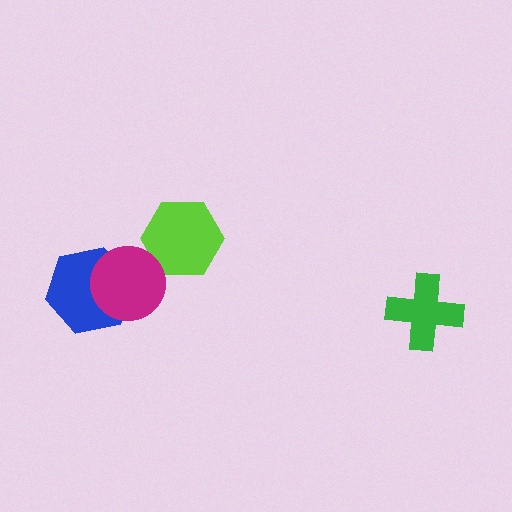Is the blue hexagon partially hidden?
Yes, it is partially covered by another shape.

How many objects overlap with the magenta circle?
2 objects overlap with the magenta circle.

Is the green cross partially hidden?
No, no other shape covers it.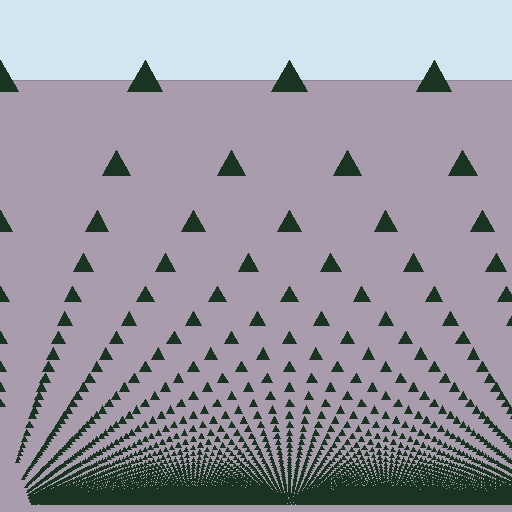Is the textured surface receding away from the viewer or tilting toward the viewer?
The surface appears to tilt toward the viewer. Texture elements get larger and sparser toward the top.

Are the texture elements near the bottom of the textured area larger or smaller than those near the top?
Smaller. The gradient is inverted — elements near the bottom are smaller and denser.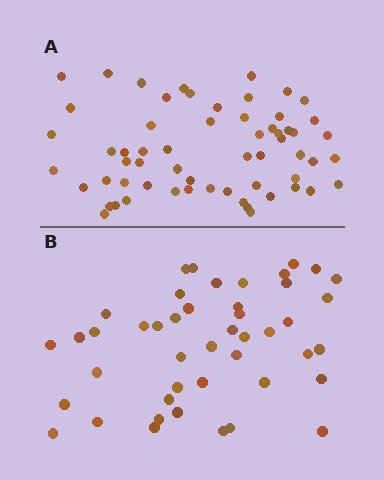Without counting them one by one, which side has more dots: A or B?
Region A (the top region) has more dots.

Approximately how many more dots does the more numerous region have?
Region A has approximately 15 more dots than region B.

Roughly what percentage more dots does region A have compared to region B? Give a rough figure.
About 35% more.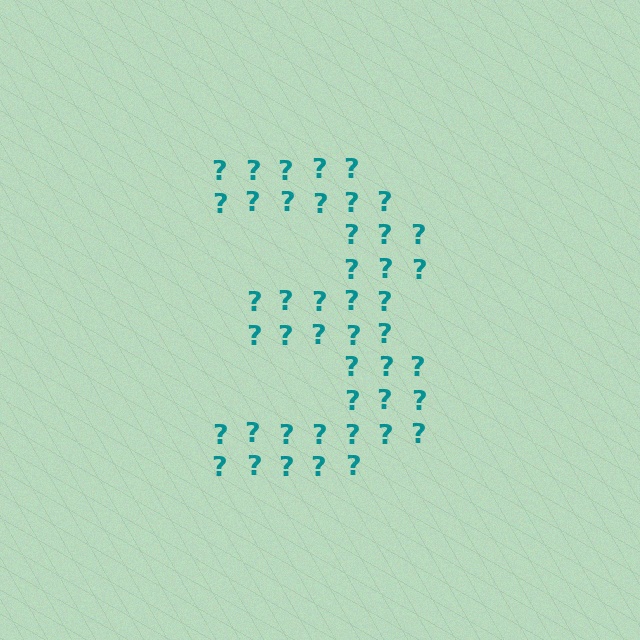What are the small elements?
The small elements are question marks.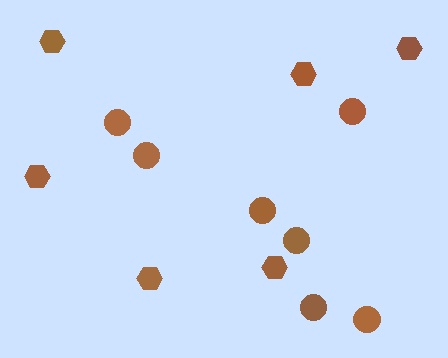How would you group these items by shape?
There are 2 groups: one group of circles (7) and one group of hexagons (6).